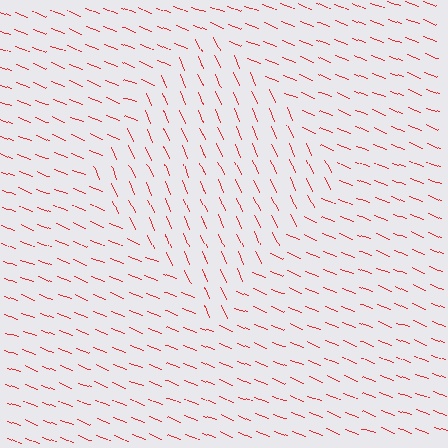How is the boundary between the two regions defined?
The boundary is defined purely by a change in line orientation (approximately 45 degrees difference). All lines are the same color and thickness.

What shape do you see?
I see a diamond.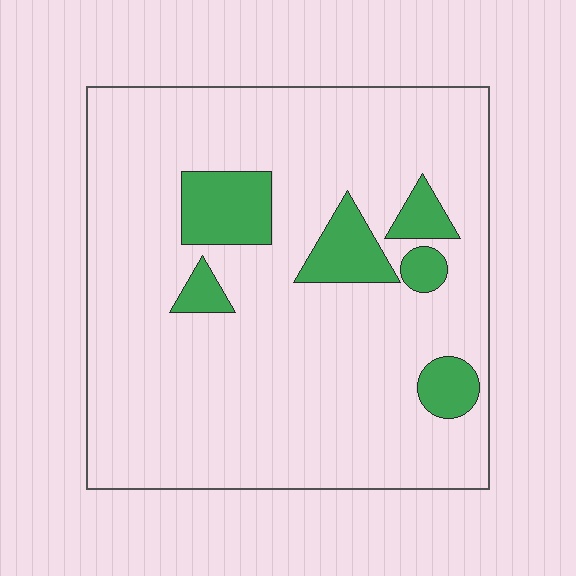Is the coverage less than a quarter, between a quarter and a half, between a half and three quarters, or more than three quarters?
Less than a quarter.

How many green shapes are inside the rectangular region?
6.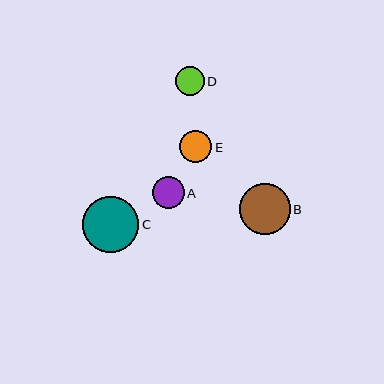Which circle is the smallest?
Circle D is the smallest with a size of approximately 29 pixels.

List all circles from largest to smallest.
From largest to smallest: C, B, E, A, D.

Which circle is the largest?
Circle C is the largest with a size of approximately 56 pixels.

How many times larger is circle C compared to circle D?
Circle C is approximately 1.9 times the size of circle D.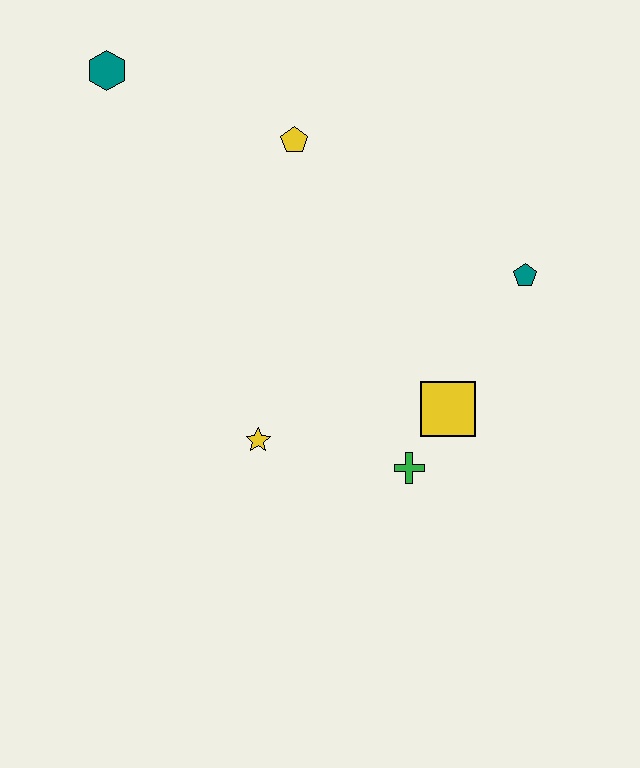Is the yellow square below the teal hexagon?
Yes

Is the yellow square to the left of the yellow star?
No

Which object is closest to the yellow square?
The green cross is closest to the yellow square.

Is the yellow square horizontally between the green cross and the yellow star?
No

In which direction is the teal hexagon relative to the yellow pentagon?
The teal hexagon is to the left of the yellow pentagon.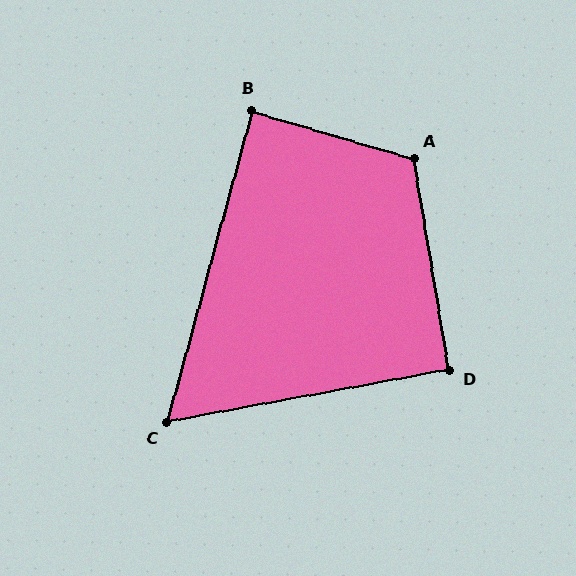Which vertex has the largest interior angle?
A, at approximately 116 degrees.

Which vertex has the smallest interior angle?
C, at approximately 64 degrees.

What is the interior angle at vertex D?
Approximately 91 degrees (approximately right).